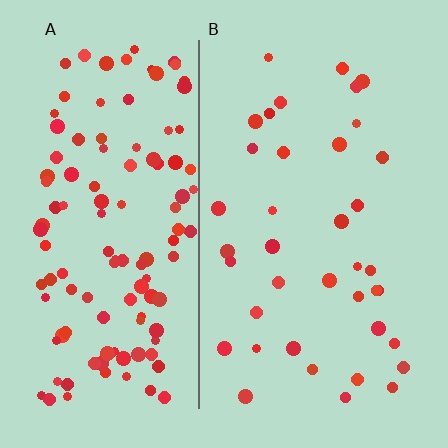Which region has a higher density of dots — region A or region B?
A (the left).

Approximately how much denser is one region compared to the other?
Approximately 3.2× — region A over region B.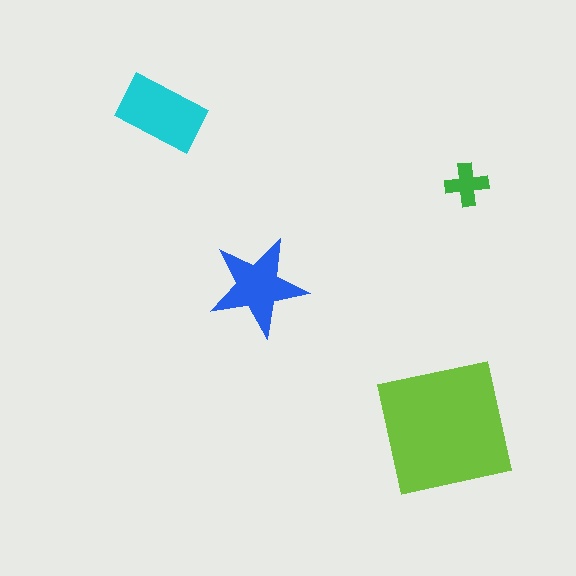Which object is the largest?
The lime square.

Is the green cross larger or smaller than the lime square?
Smaller.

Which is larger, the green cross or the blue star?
The blue star.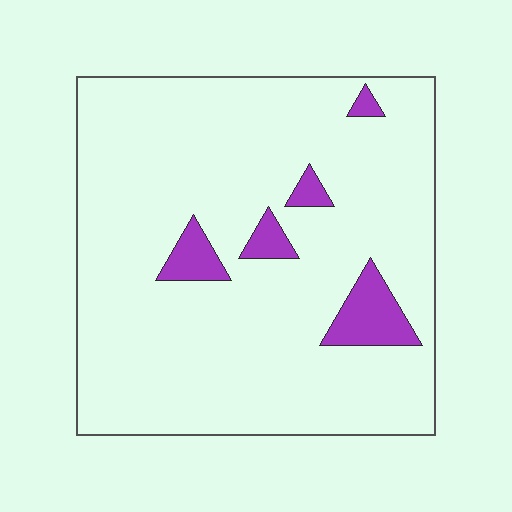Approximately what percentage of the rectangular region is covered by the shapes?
Approximately 10%.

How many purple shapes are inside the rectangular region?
5.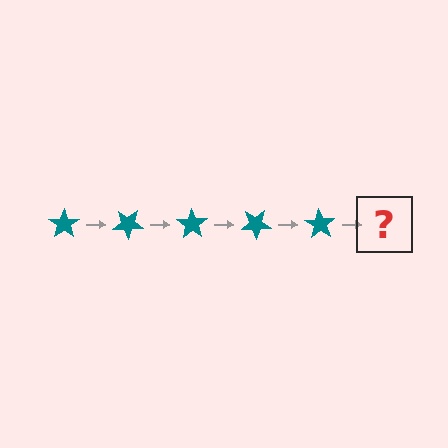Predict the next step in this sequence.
The next step is a teal star rotated 175 degrees.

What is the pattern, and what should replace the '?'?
The pattern is that the star rotates 35 degrees each step. The '?' should be a teal star rotated 175 degrees.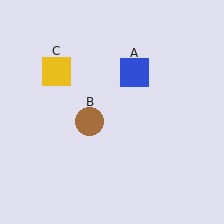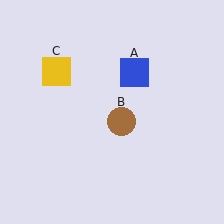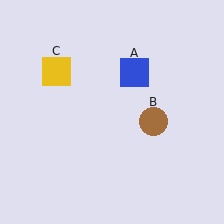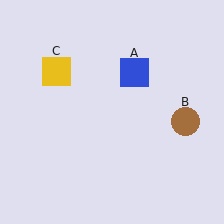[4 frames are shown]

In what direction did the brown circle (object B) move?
The brown circle (object B) moved right.